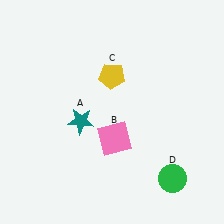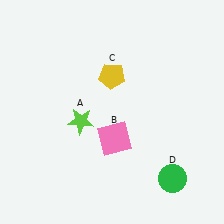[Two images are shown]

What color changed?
The star (A) changed from teal in Image 1 to lime in Image 2.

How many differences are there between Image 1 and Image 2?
There is 1 difference between the two images.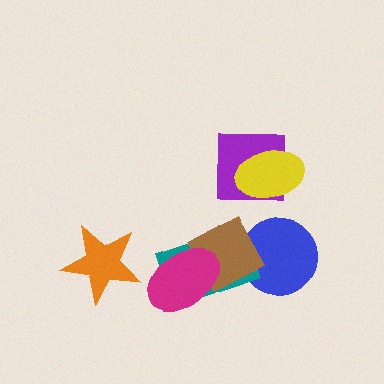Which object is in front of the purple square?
The yellow ellipse is in front of the purple square.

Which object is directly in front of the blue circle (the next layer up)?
The teal rectangle is directly in front of the blue circle.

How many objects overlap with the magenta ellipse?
2 objects overlap with the magenta ellipse.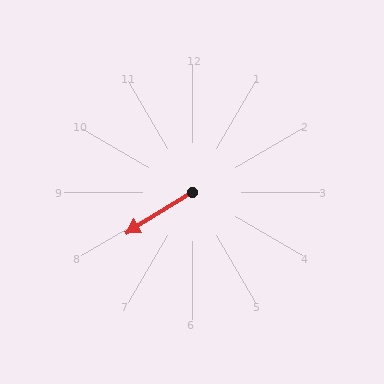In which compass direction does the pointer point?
Southwest.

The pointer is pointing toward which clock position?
Roughly 8 o'clock.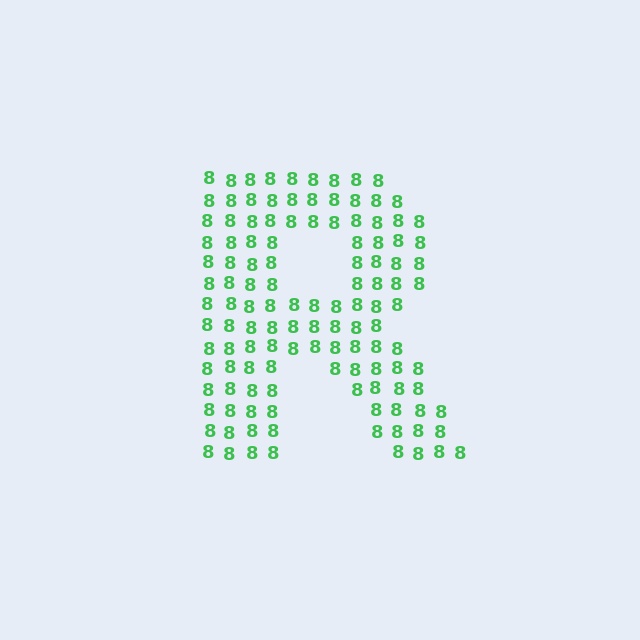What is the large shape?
The large shape is the letter R.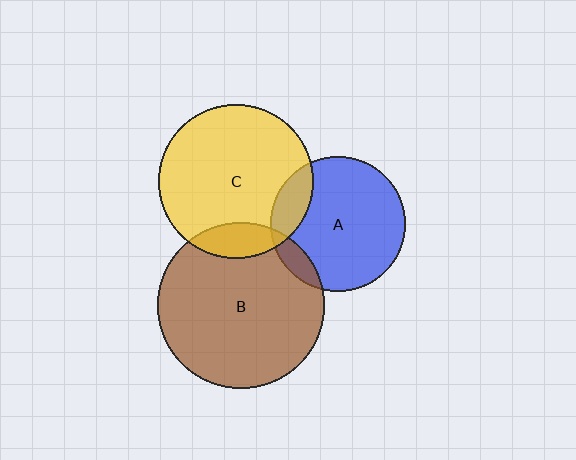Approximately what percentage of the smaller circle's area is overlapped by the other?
Approximately 10%.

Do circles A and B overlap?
Yes.